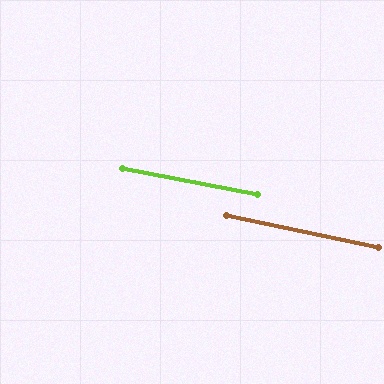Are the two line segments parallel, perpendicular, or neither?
Parallel — their directions differ by only 0.8°.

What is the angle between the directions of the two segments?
Approximately 1 degree.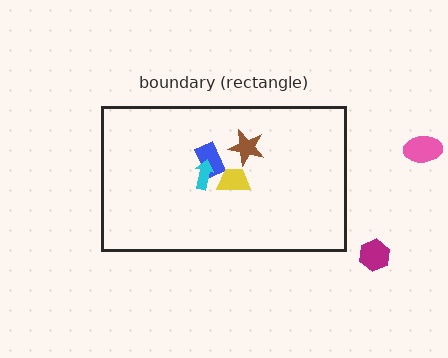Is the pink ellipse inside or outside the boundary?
Outside.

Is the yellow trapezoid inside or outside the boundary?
Inside.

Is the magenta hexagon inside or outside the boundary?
Outside.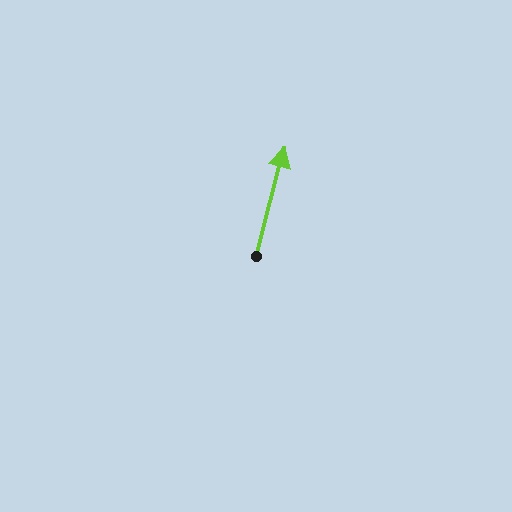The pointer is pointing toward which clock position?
Roughly 12 o'clock.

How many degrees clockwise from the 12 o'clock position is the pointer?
Approximately 15 degrees.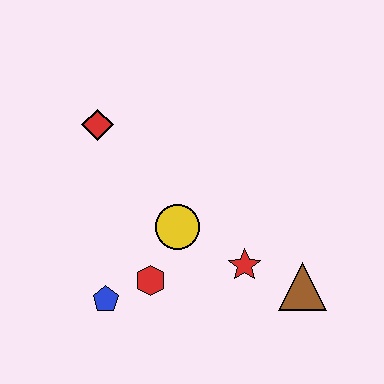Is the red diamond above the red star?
Yes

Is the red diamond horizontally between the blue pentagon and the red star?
No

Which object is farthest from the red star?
The red diamond is farthest from the red star.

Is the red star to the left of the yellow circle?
No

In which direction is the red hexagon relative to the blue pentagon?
The red hexagon is to the right of the blue pentagon.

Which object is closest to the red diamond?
The yellow circle is closest to the red diamond.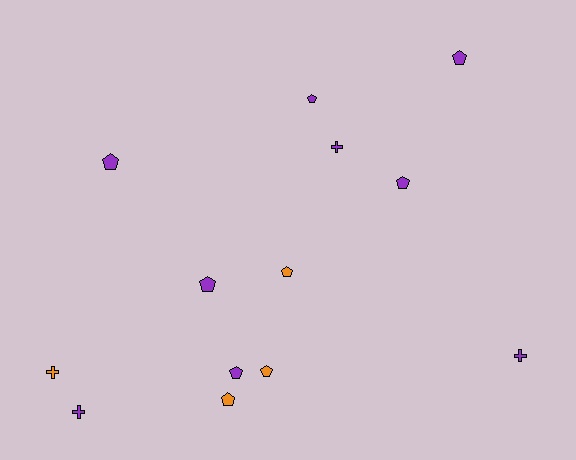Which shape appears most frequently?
Pentagon, with 9 objects.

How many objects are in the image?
There are 13 objects.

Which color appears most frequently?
Purple, with 9 objects.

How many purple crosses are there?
There are 3 purple crosses.